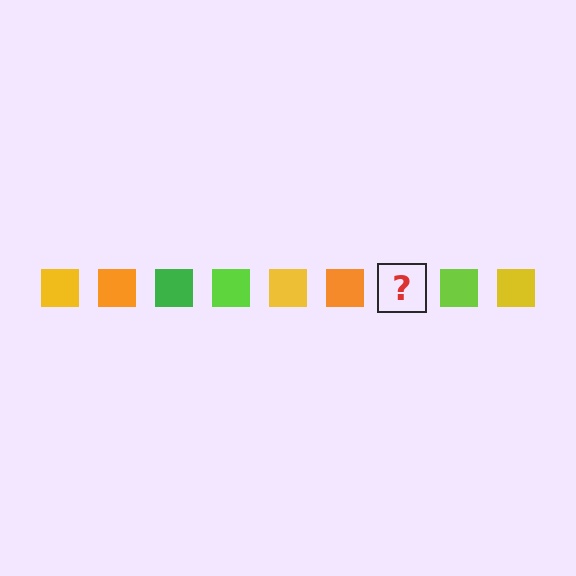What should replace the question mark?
The question mark should be replaced with a green square.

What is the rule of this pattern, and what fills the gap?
The rule is that the pattern cycles through yellow, orange, green, lime squares. The gap should be filled with a green square.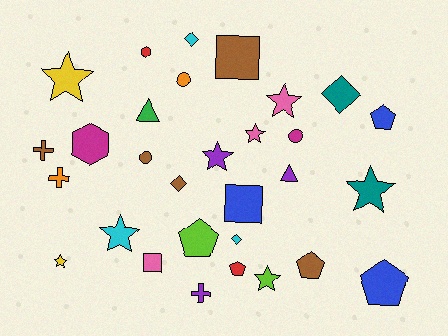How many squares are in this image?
There are 3 squares.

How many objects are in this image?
There are 30 objects.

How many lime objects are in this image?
There are 2 lime objects.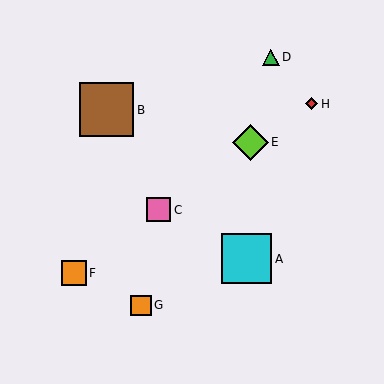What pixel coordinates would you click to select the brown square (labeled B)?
Click at (106, 110) to select the brown square B.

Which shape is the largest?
The brown square (labeled B) is the largest.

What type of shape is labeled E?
Shape E is a lime diamond.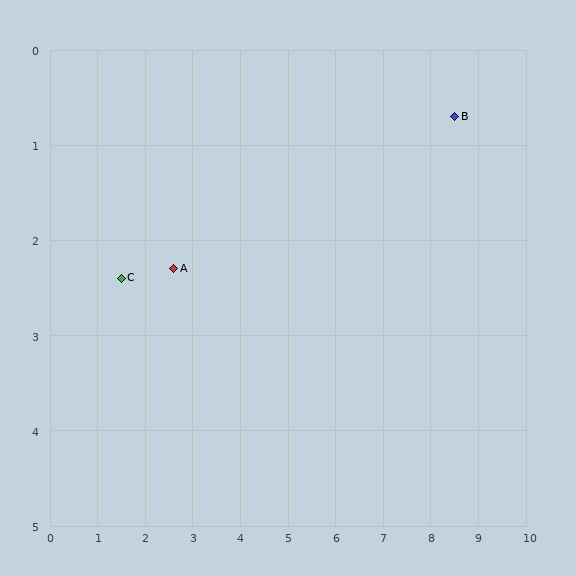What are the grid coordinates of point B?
Point B is at approximately (8.5, 0.7).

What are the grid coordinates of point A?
Point A is at approximately (2.6, 2.3).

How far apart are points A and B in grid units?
Points A and B are about 6.1 grid units apart.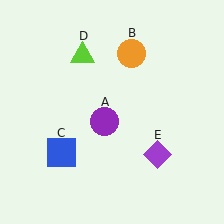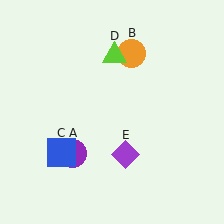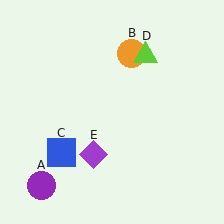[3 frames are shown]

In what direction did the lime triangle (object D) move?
The lime triangle (object D) moved right.